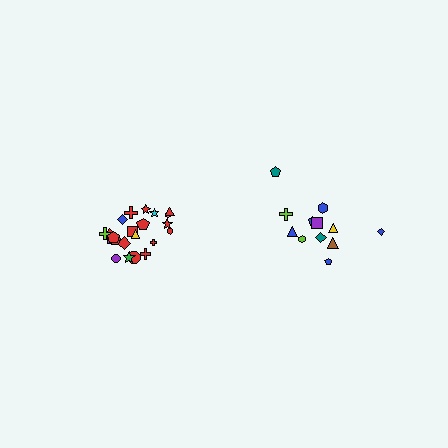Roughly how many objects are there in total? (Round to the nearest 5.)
Roughly 35 objects in total.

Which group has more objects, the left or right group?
The left group.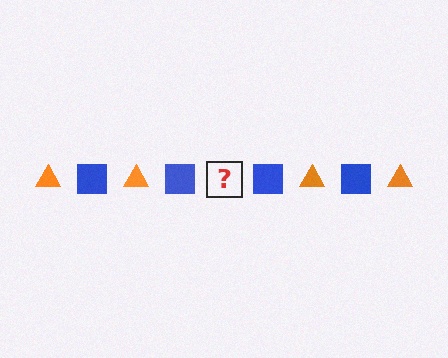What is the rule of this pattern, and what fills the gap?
The rule is that the pattern alternates between orange triangle and blue square. The gap should be filled with an orange triangle.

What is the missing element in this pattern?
The missing element is an orange triangle.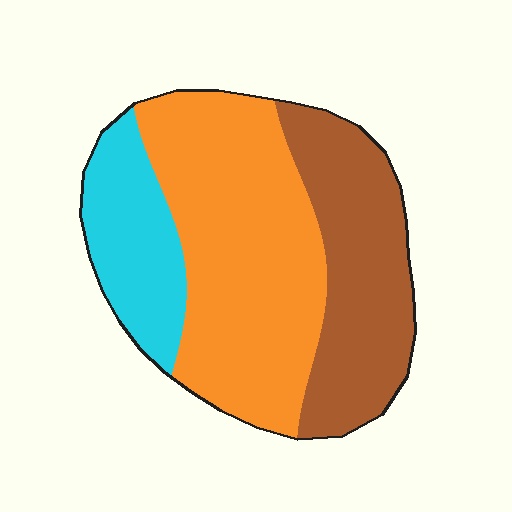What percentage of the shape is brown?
Brown takes up about one third (1/3) of the shape.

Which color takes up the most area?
Orange, at roughly 50%.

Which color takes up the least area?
Cyan, at roughly 20%.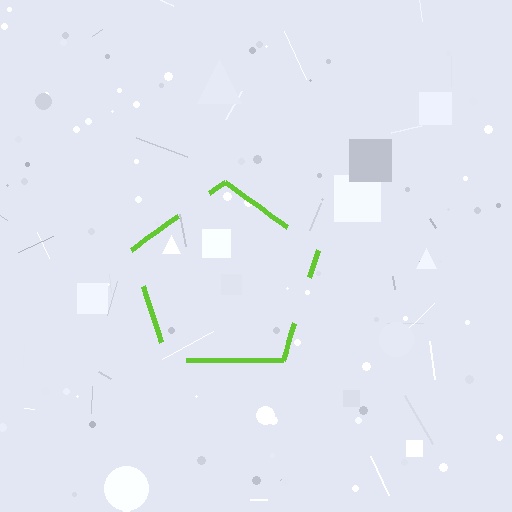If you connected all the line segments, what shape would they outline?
They would outline a pentagon.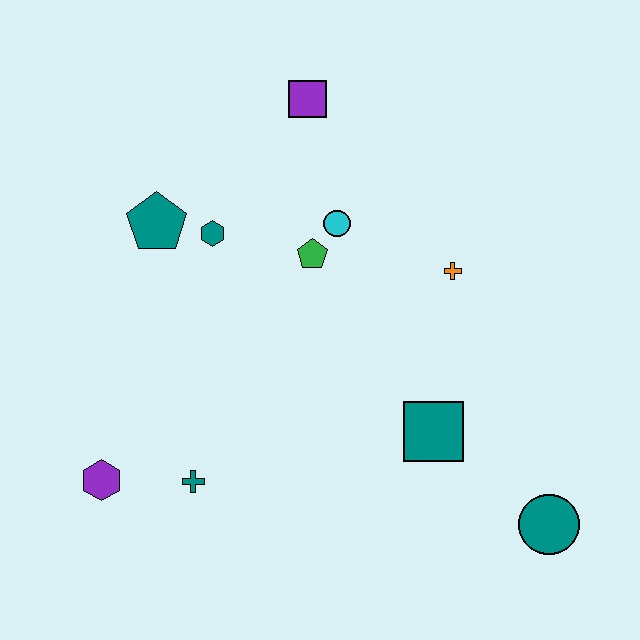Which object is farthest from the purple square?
The teal circle is farthest from the purple square.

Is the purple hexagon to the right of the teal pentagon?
No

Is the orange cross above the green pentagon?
No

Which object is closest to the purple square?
The cyan circle is closest to the purple square.